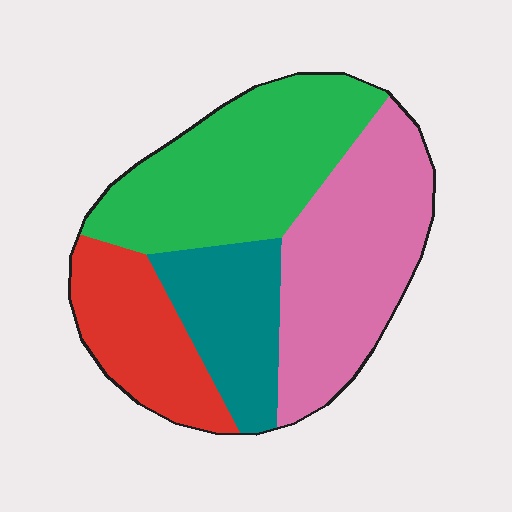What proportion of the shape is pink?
Pink covers roughly 30% of the shape.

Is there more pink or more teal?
Pink.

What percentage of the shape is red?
Red covers 18% of the shape.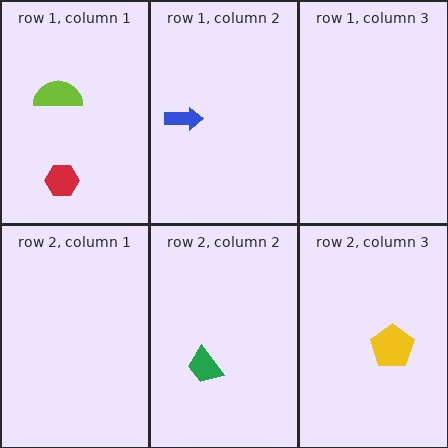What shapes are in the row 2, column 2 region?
The green trapezoid.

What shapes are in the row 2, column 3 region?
The yellow pentagon.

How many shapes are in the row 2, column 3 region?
1.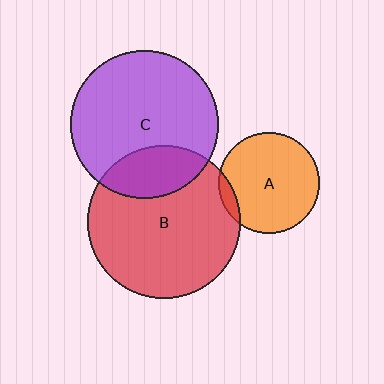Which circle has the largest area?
Circle B (red).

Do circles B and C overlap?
Yes.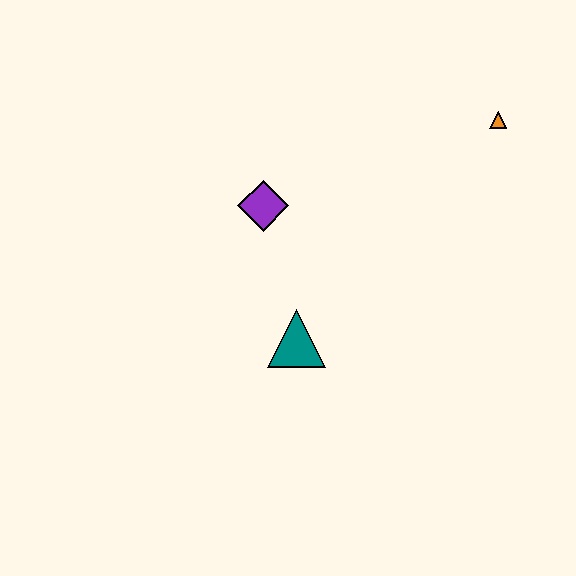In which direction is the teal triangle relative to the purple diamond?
The teal triangle is below the purple diamond.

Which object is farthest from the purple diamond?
The orange triangle is farthest from the purple diamond.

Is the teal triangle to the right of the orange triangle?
No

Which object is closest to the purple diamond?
The teal triangle is closest to the purple diamond.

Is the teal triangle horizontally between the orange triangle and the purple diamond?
Yes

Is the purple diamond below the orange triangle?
Yes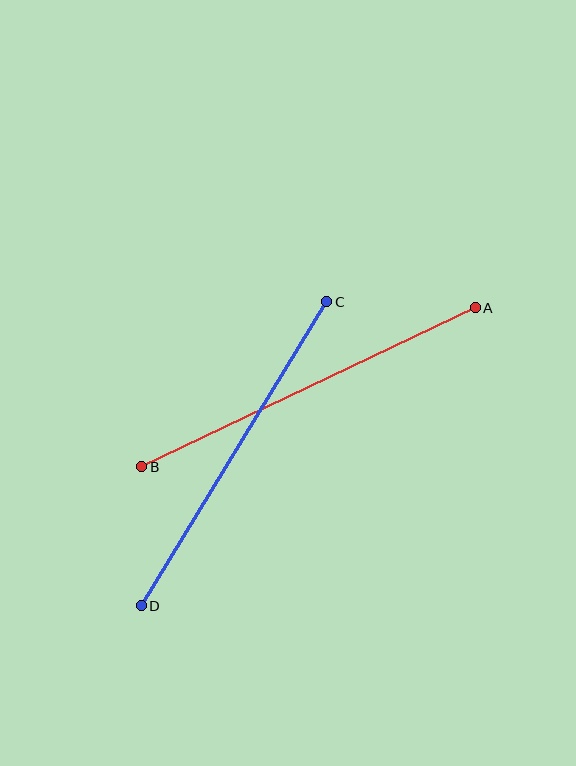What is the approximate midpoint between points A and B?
The midpoint is at approximately (309, 387) pixels.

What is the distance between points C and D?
The distance is approximately 356 pixels.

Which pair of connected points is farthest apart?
Points A and B are farthest apart.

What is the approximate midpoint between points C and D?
The midpoint is at approximately (234, 454) pixels.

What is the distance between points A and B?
The distance is approximately 369 pixels.